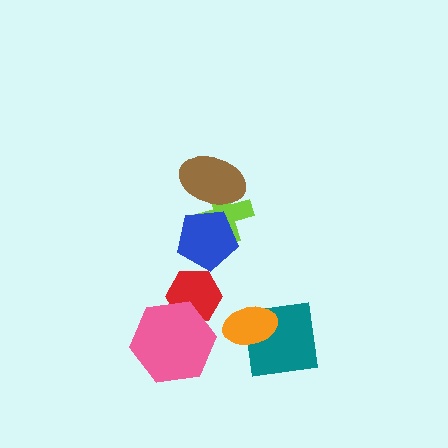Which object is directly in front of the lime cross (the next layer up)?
The blue pentagon is directly in front of the lime cross.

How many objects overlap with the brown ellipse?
2 objects overlap with the brown ellipse.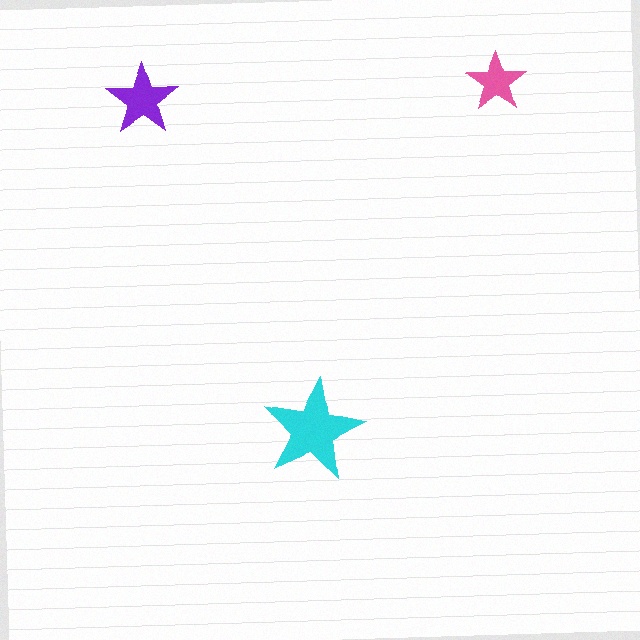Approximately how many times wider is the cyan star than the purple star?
About 1.5 times wider.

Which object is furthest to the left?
The purple star is leftmost.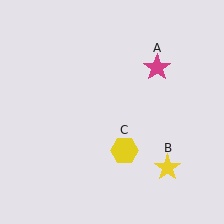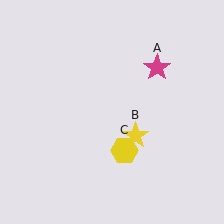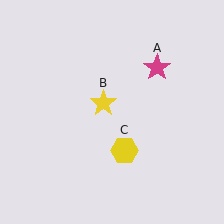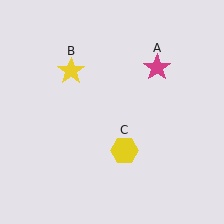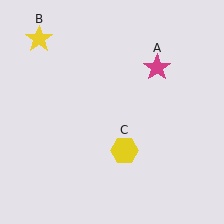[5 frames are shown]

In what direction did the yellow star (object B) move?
The yellow star (object B) moved up and to the left.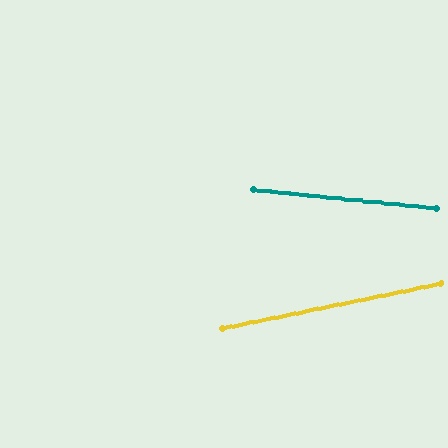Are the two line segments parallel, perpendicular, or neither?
Neither parallel nor perpendicular — they differ by about 17°.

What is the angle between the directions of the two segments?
Approximately 17 degrees.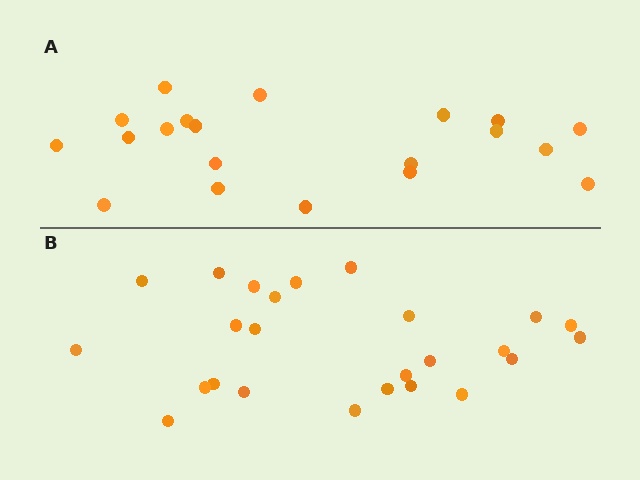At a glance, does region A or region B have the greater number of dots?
Region B (the bottom region) has more dots.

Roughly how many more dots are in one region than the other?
Region B has about 5 more dots than region A.